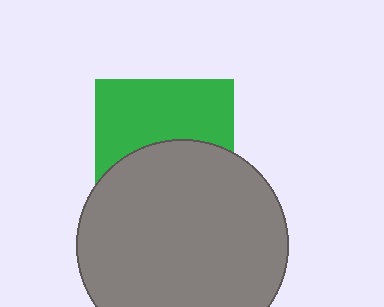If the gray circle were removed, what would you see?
You would see the complete green square.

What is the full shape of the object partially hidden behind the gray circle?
The partially hidden object is a green square.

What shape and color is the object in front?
The object in front is a gray circle.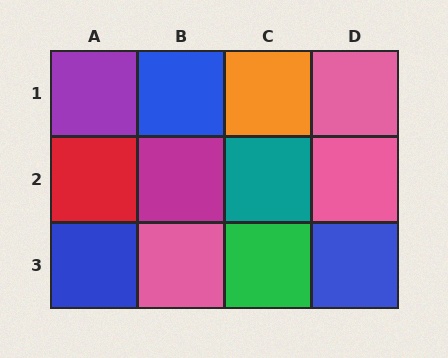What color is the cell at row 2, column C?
Teal.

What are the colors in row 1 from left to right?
Purple, blue, orange, pink.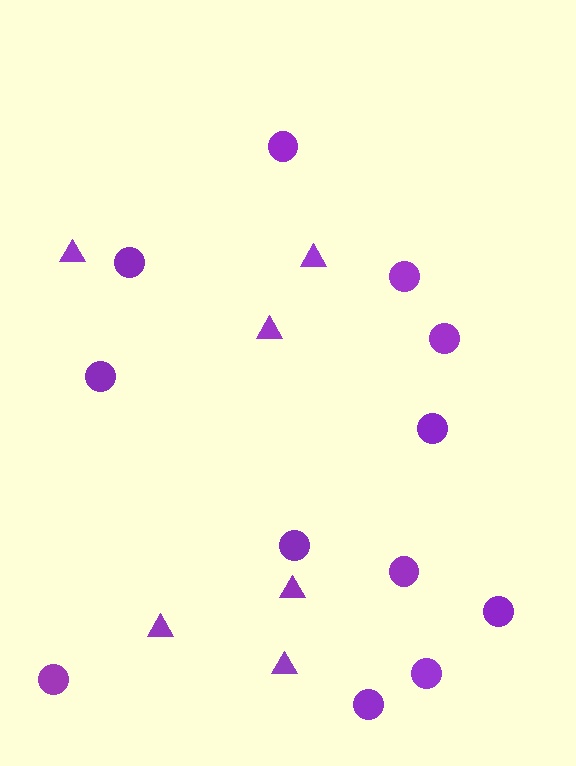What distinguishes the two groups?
There are 2 groups: one group of triangles (6) and one group of circles (12).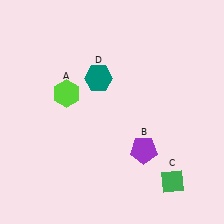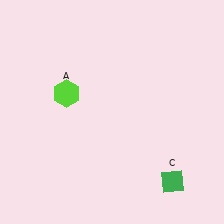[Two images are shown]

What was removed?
The purple pentagon (B), the teal hexagon (D) were removed in Image 2.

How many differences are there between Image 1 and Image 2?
There are 2 differences between the two images.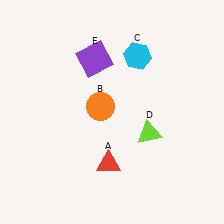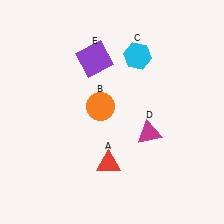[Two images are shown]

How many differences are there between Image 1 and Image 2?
There is 1 difference between the two images.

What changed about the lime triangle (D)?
In Image 1, D is lime. In Image 2, it changed to magenta.